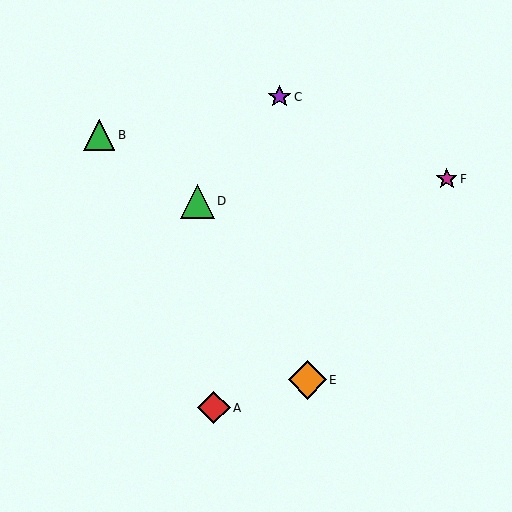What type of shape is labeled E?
Shape E is an orange diamond.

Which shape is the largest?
The orange diamond (labeled E) is the largest.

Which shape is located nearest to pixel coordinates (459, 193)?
The magenta star (labeled F) at (447, 179) is nearest to that location.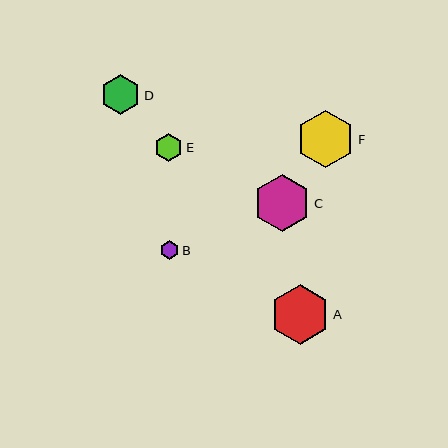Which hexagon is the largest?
Hexagon A is the largest with a size of approximately 59 pixels.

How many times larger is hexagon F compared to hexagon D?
Hexagon F is approximately 1.4 times the size of hexagon D.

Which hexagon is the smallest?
Hexagon B is the smallest with a size of approximately 19 pixels.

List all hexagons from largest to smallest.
From largest to smallest: A, F, C, D, E, B.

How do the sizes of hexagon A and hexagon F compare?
Hexagon A and hexagon F are approximately the same size.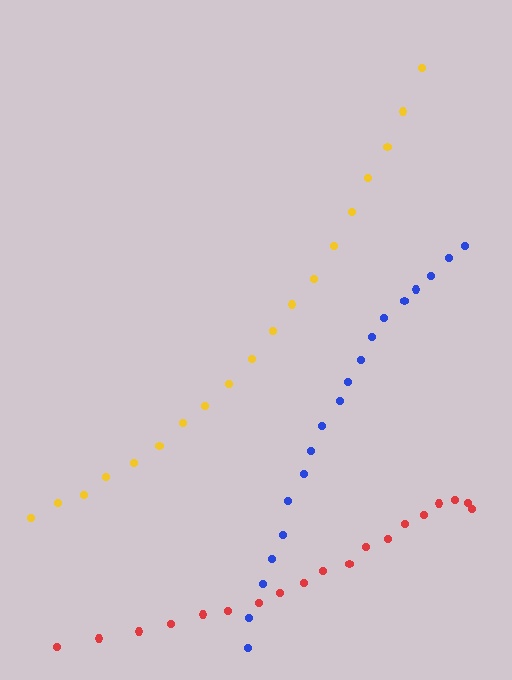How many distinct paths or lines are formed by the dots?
There are 3 distinct paths.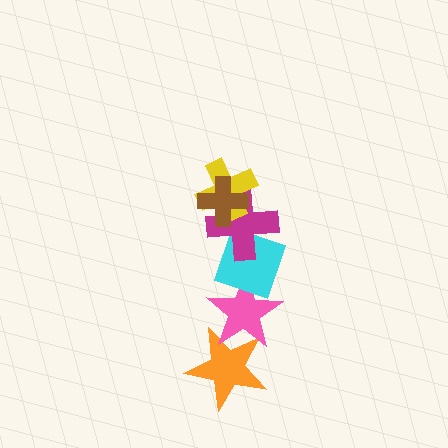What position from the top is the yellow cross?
The yellow cross is 2nd from the top.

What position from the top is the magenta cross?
The magenta cross is 3rd from the top.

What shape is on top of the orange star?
The pink star is on top of the orange star.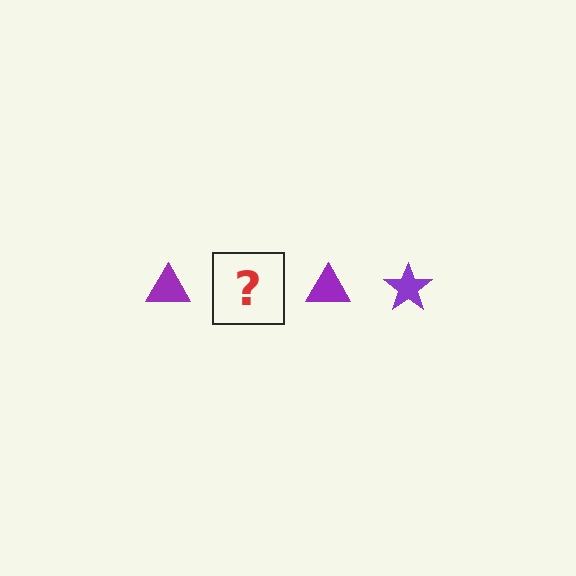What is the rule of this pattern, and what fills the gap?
The rule is that the pattern cycles through triangle, star shapes in purple. The gap should be filled with a purple star.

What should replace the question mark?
The question mark should be replaced with a purple star.